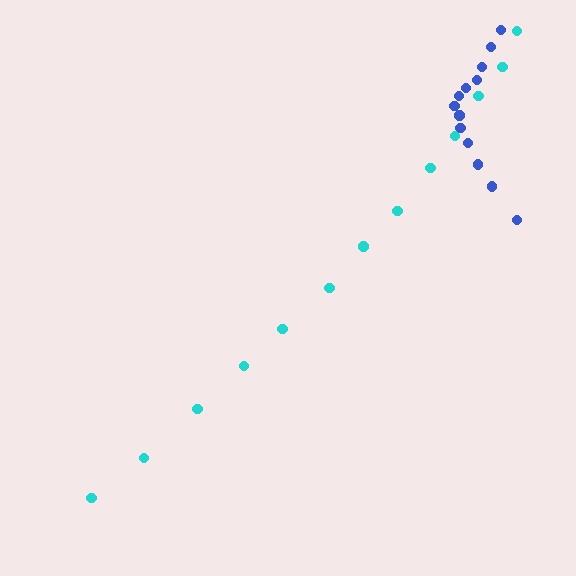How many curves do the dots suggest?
There are 2 distinct paths.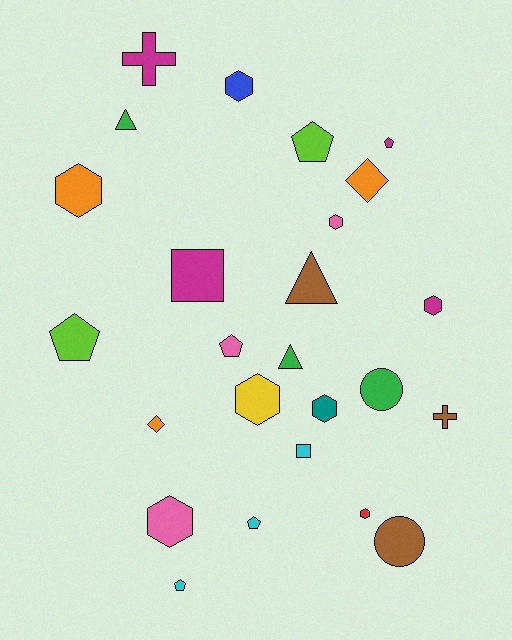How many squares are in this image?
There are 2 squares.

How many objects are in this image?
There are 25 objects.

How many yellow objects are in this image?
There is 1 yellow object.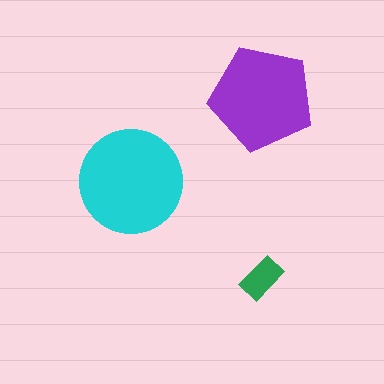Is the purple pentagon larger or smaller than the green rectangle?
Larger.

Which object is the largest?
The cyan circle.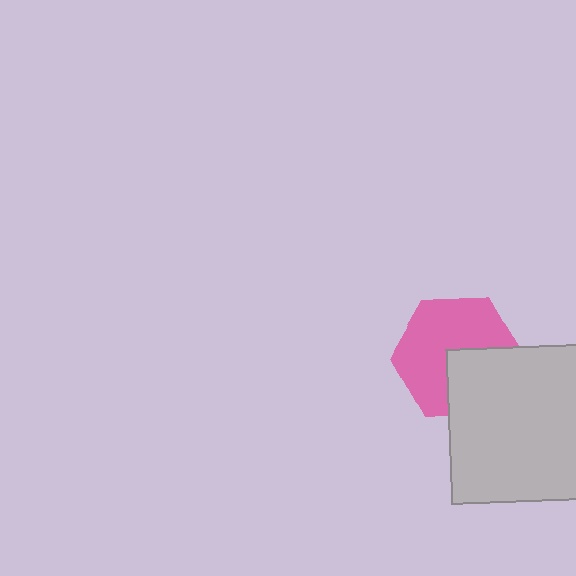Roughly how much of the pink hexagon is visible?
About half of it is visible (roughly 65%).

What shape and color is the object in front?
The object in front is a light gray square.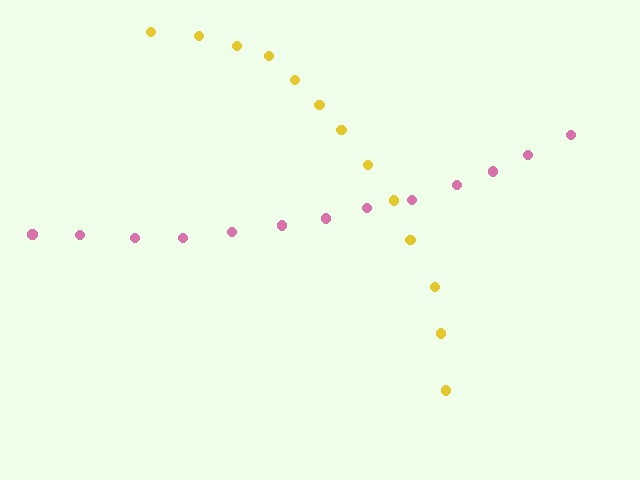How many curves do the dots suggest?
There are 2 distinct paths.